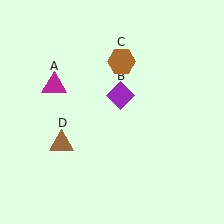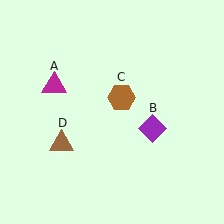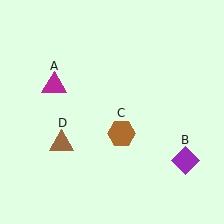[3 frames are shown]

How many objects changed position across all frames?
2 objects changed position: purple diamond (object B), brown hexagon (object C).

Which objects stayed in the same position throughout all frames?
Magenta triangle (object A) and brown triangle (object D) remained stationary.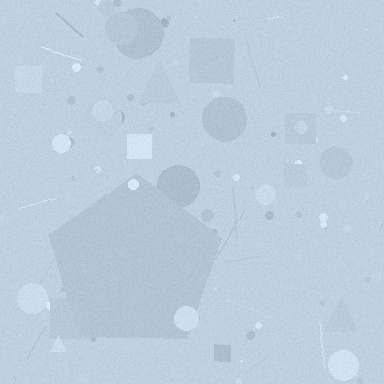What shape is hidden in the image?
A pentagon is hidden in the image.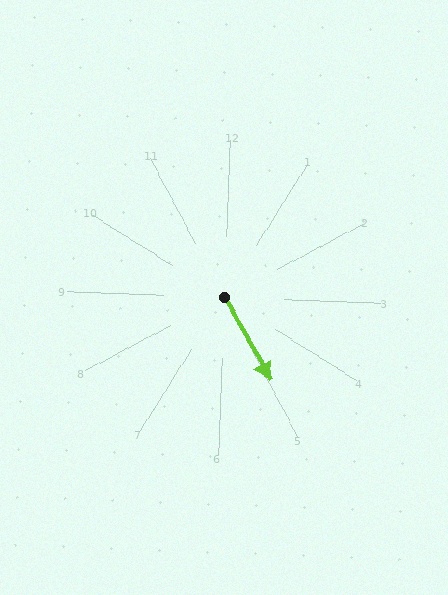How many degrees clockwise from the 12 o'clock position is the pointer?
Approximately 148 degrees.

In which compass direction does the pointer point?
Southeast.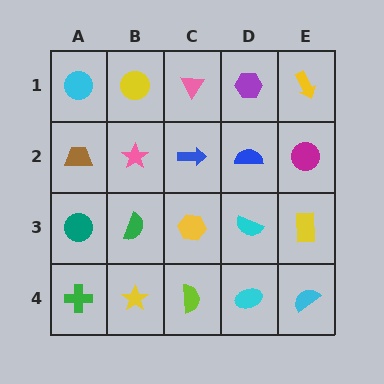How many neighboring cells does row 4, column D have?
3.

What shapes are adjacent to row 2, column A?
A cyan circle (row 1, column A), a teal circle (row 3, column A), a pink star (row 2, column B).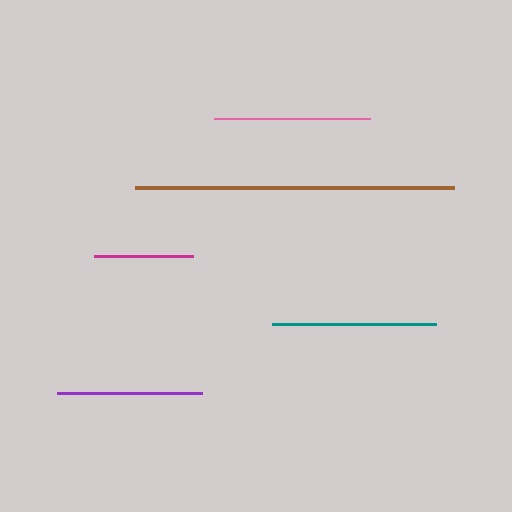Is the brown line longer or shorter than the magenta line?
The brown line is longer than the magenta line.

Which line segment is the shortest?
The magenta line is the shortest at approximately 99 pixels.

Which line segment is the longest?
The brown line is the longest at approximately 320 pixels.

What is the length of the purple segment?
The purple segment is approximately 145 pixels long.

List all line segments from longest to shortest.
From longest to shortest: brown, teal, pink, purple, magenta.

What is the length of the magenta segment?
The magenta segment is approximately 99 pixels long.